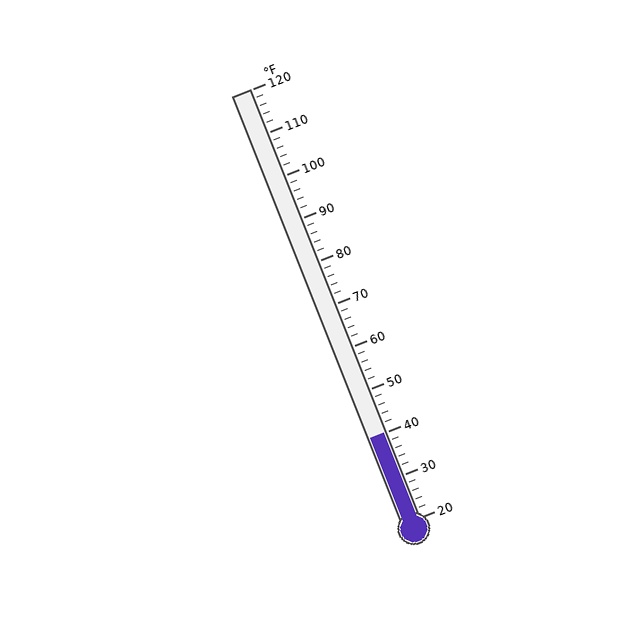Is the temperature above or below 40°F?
The temperature is at 40°F.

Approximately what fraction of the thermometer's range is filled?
The thermometer is filled to approximately 20% of its range.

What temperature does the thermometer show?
The thermometer shows approximately 40°F.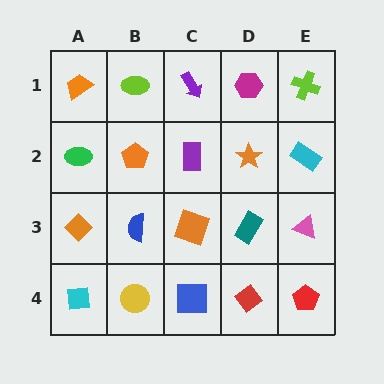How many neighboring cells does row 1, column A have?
2.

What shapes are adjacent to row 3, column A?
A green ellipse (row 2, column A), a cyan square (row 4, column A), a blue semicircle (row 3, column B).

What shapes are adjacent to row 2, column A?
An orange trapezoid (row 1, column A), an orange diamond (row 3, column A), an orange pentagon (row 2, column B).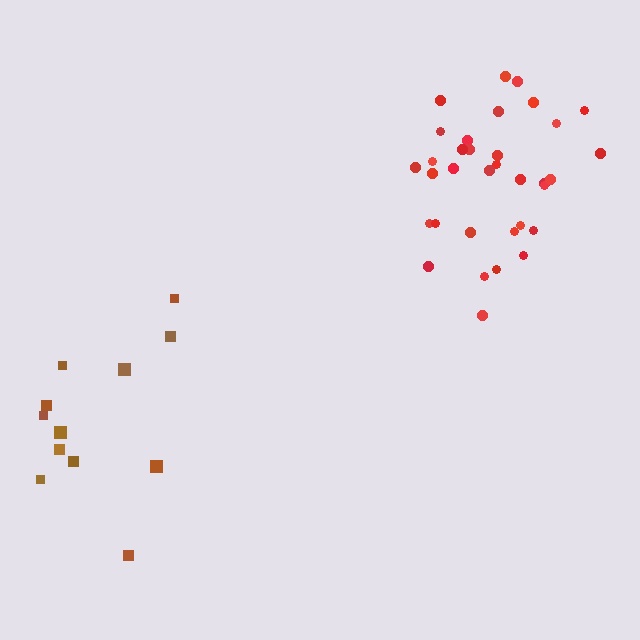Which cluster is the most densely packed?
Red.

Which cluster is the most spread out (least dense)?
Brown.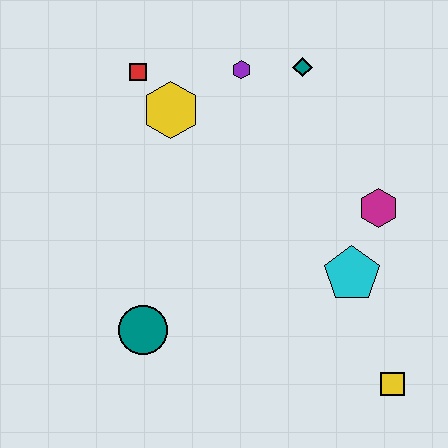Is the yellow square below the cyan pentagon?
Yes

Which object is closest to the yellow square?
The cyan pentagon is closest to the yellow square.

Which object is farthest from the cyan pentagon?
The red square is farthest from the cyan pentagon.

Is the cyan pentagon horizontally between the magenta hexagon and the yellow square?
No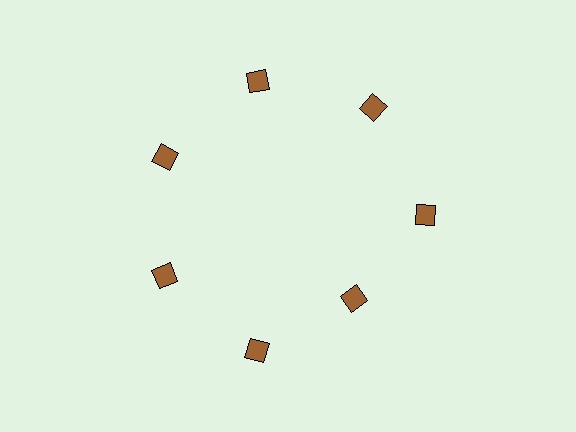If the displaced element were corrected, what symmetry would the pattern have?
It would have 7-fold rotational symmetry — the pattern would map onto itself every 51 degrees.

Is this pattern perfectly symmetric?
No. The 7 brown diamonds are arranged in a ring, but one element near the 5 o'clock position is pulled inward toward the center, breaking the 7-fold rotational symmetry.